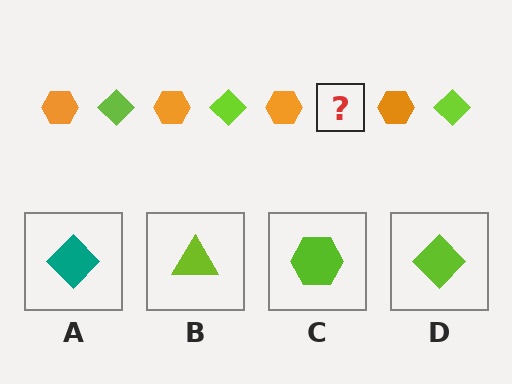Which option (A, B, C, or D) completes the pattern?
D.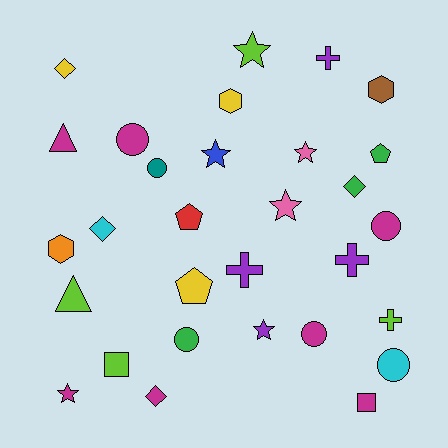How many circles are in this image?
There are 6 circles.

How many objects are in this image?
There are 30 objects.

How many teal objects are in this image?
There is 1 teal object.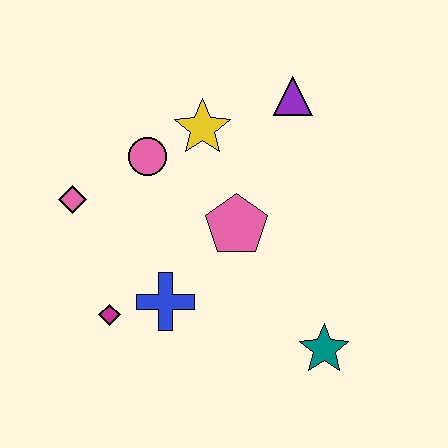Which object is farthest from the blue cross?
The purple triangle is farthest from the blue cross.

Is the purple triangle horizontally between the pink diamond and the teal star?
Yes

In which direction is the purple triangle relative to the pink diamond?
The purple triangle is to the right of the pink diamond.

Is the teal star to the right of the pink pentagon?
Yes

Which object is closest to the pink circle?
The yellow star is closest to the pink circle.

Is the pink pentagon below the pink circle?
Yes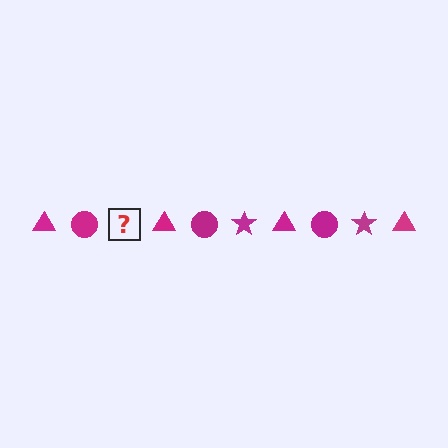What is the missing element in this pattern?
The missing element is a magenta star.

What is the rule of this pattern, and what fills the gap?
The rule is that the pattern cycles through triangle, circle, star shapes in magenta. The gap should be filled with a magenta star.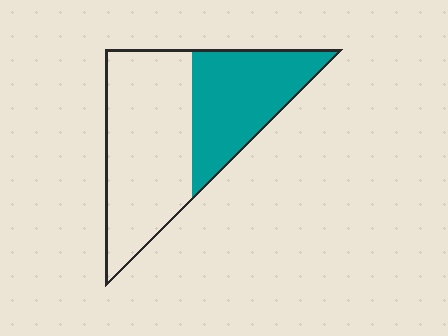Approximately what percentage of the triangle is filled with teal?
Approximately 40%.